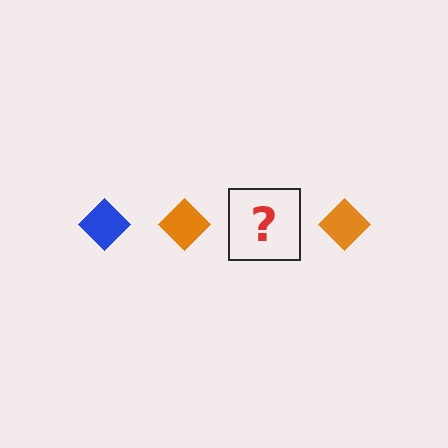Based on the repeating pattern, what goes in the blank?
The blank should be a blue diamond.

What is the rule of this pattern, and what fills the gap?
The rule is that the pattern cycles through blue, orange diamonds. The gap should be filled with a blue diamond.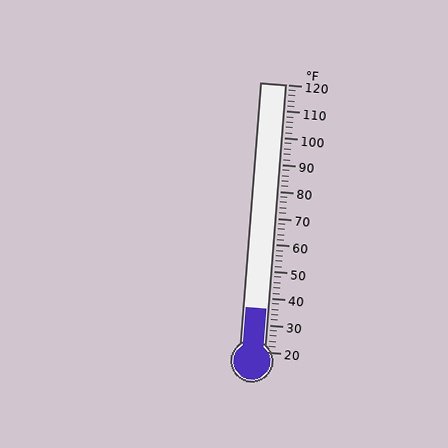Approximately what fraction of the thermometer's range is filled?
The thermometer is filled to approximately 15% of its range.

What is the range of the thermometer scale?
The thermometer scale ranges from 20°F to 120°F.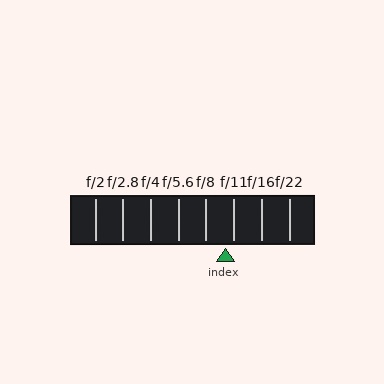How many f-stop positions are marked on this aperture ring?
There are 8 f-stop positions marked.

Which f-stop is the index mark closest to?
The index mark is closest to f/11.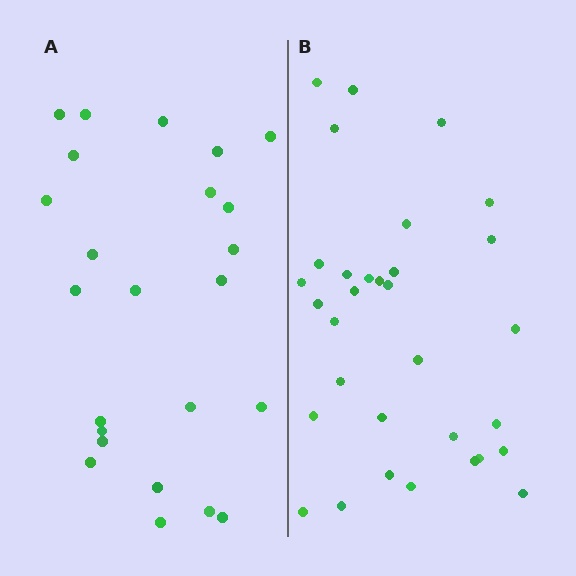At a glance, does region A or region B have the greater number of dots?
Region B (the right region) has more dots.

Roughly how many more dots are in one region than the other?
Region B has roughly 8 or so more dots than region A.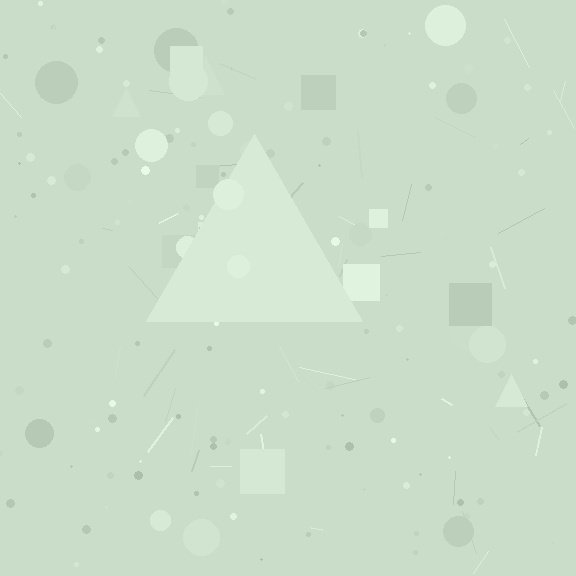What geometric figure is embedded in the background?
A triangle is embedded in the background.